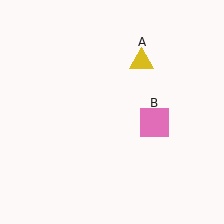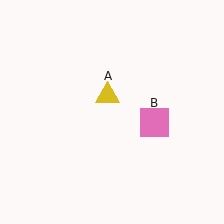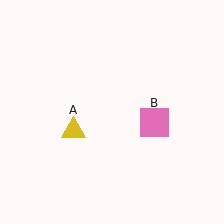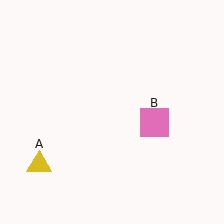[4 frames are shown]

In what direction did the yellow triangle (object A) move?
The yellow triangle (object A) moved down and to the left.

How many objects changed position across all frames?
1 object changed position: yellow triangle (object A).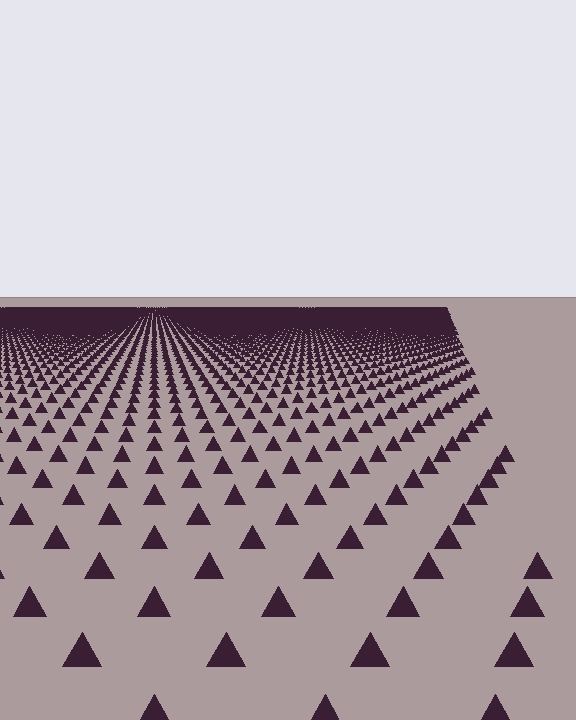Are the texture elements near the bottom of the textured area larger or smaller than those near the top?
Larger. Near the bottom, elements are closer to the viewer and appear at a bigger on-screen size.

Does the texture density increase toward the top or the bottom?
Density increases toward the top.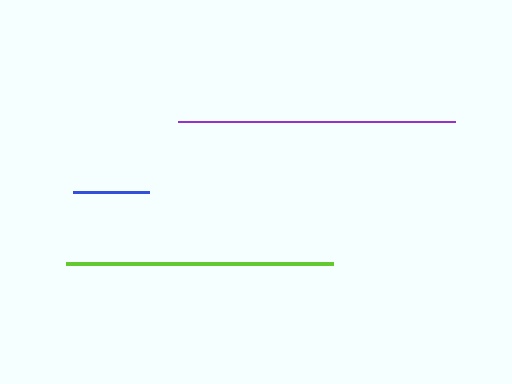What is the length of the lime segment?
The lime segment is approximately 267 pixels long.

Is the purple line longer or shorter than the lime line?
The purple line is longer than the lime line.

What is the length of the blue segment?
The blue segment is approximately 76 pixels long.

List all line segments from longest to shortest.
From longest to shortest: purple, lime, blue.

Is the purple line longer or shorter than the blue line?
The purple line is longer than the blue line.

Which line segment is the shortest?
The blue line is the shortest at approximately 76 pixels.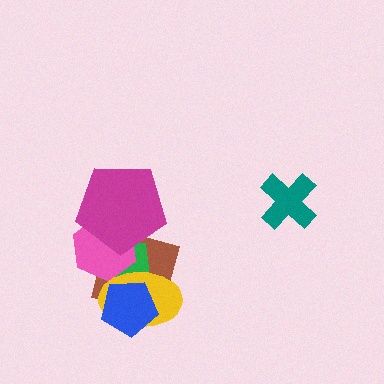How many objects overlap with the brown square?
5 objects overlap with the brown square.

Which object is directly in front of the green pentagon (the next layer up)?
The pink hexagon is directly in front of the green pentagon.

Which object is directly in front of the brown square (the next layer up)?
The green pentagon is directly in front of the brown square.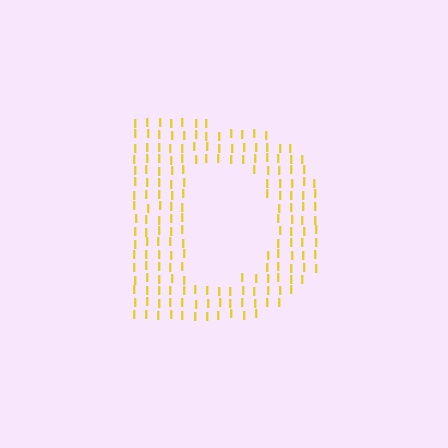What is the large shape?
The large shape is the letter D.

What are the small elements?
The small elements are letter I's.